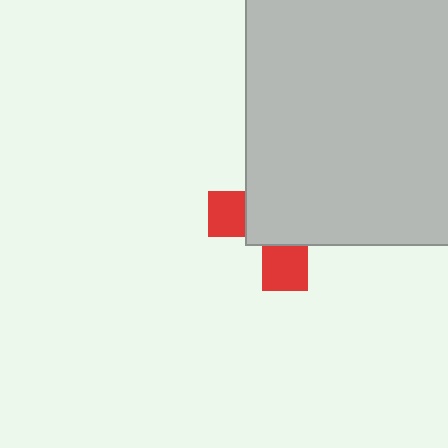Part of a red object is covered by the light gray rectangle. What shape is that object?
It is a cross.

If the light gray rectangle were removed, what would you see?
You would see the complete red cross.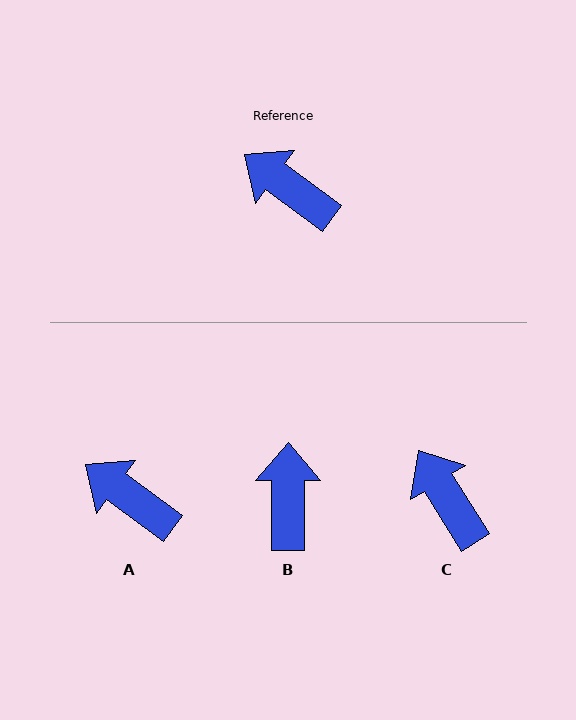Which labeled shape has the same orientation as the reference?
A.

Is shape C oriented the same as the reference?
No, it is off by about 22 degrees.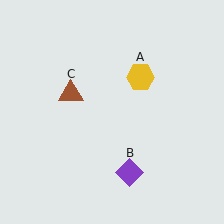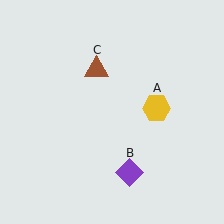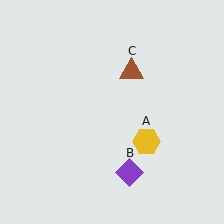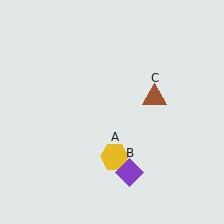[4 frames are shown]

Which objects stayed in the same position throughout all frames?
Purple diamond (object B) remained stationary.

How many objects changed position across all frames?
2 objects changed position: yellow hexagon (object A), brown triangle (object C).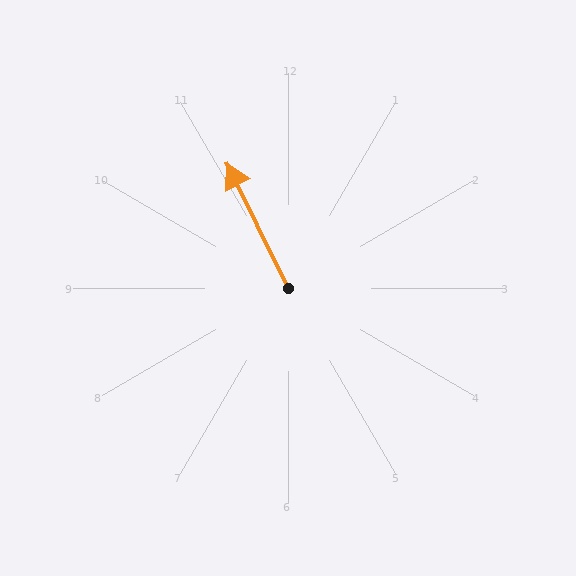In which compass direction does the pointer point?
Northwest.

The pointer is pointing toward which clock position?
Roughly 11 o'clock.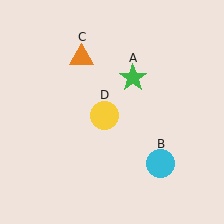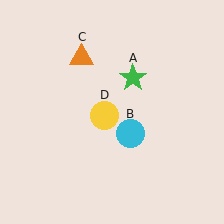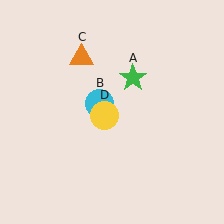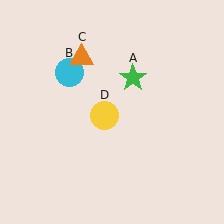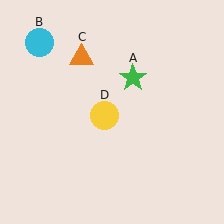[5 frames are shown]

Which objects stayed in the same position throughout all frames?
Green star (object A) and orange triangle (object C) and yellow circle (object D) remained stationary.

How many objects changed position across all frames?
1 object changed position: cyan circle (object B).